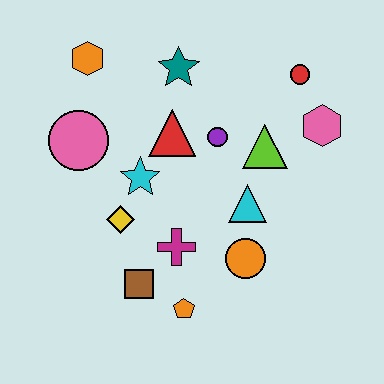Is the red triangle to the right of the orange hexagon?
Yes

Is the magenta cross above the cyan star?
No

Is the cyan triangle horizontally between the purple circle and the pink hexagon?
Yes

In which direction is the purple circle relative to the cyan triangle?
The purple circle is above the cyan triangle.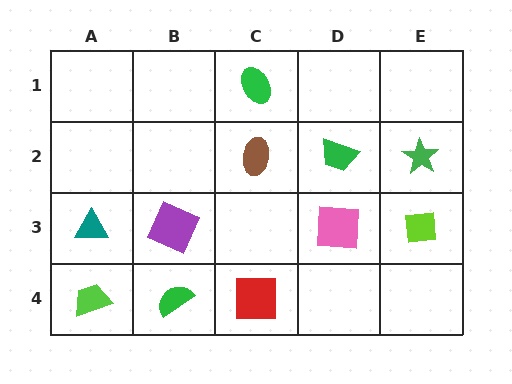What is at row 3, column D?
A pink square.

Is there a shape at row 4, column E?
No, that cell is empty.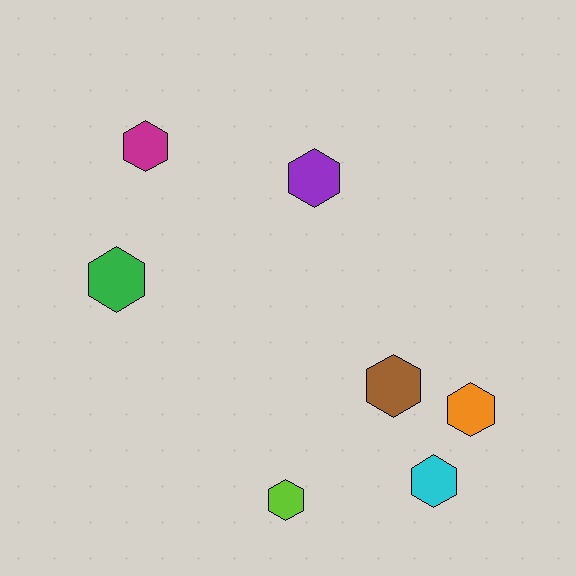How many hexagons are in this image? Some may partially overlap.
There are 7 hexagons.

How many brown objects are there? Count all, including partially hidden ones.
There is 1 brown object.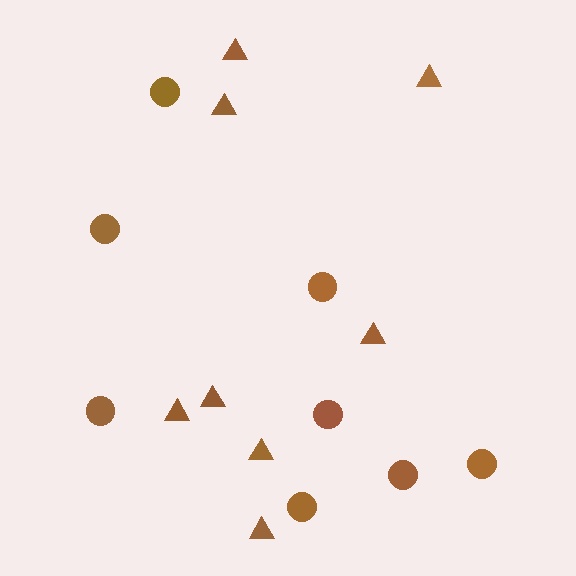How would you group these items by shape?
There are 2 groups: one group of triangles (8) and one group of circles (8).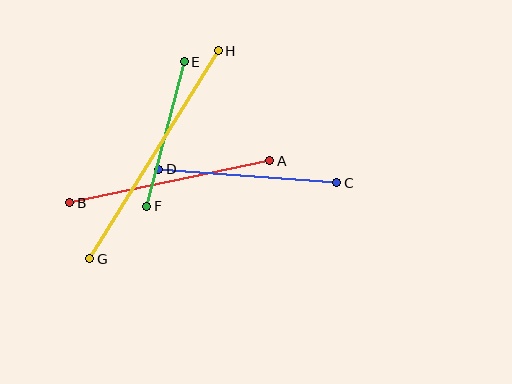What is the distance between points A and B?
The distance is approximately 204 pixels.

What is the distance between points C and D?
The distance is approximately 179 pixels.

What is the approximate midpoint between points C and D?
The midpoint is at approximately (248, 176) pixels.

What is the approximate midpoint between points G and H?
The midpoint is at approximately (154, 155) pixels.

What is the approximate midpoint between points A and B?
The midpoint is at approximately (170, 182) pixels.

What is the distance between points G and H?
The distance is approximately 244 pixels.